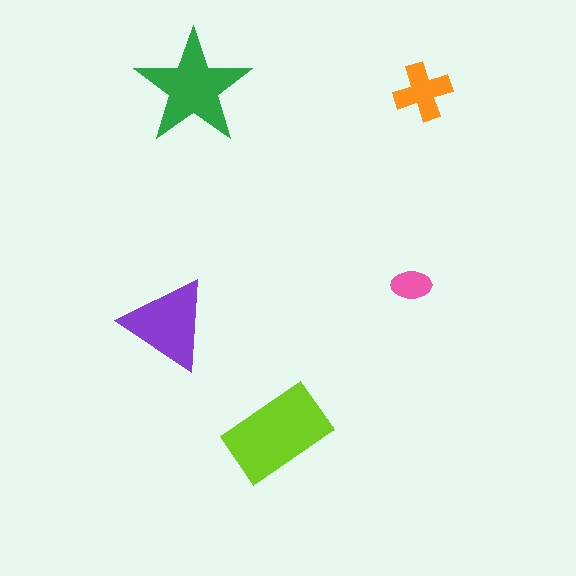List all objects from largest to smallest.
The lime rectangle, the green star, the purple triangle, the orange cross, the pink ellipse.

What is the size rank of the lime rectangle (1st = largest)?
1st.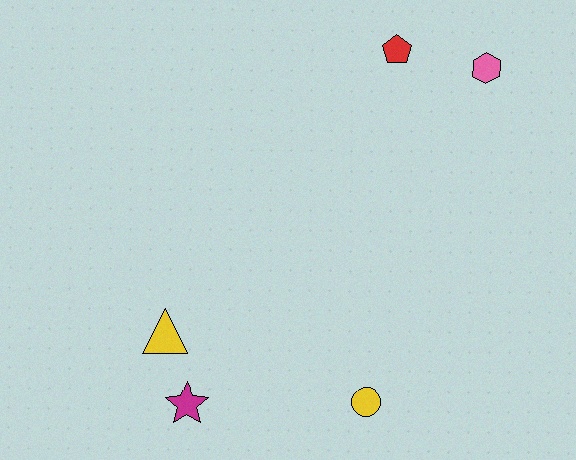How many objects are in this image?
There are 5 objects.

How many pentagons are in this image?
There is 1 pentagon.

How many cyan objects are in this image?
There are no cyan objects.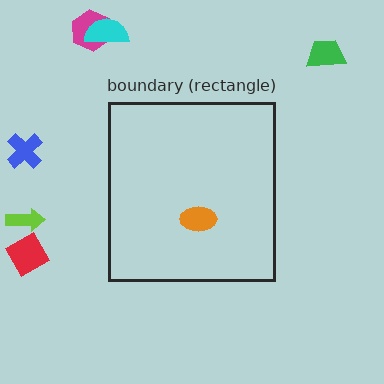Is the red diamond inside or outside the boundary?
Outside.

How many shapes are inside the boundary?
1 inside, 6 outside.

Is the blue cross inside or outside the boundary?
Outside.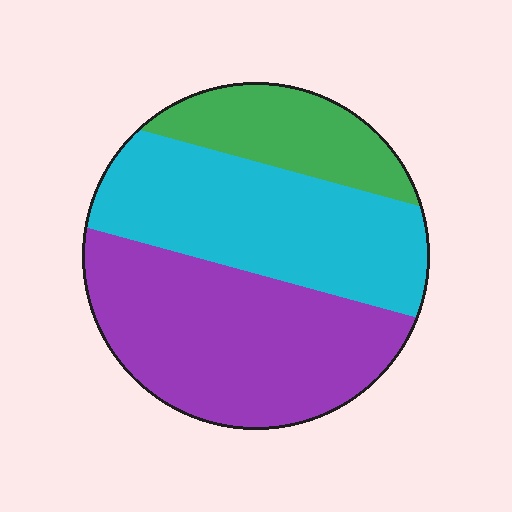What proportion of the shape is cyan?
Cyan takes up between a quarter and a half of the shape.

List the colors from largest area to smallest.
From largest to smallest: purple, cyan, green.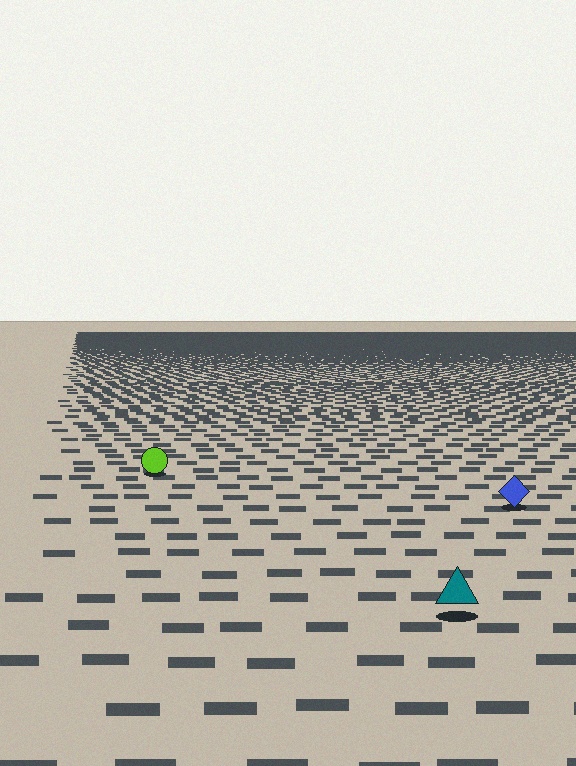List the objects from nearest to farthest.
From nearest to farthest: the teal triangle, the blue diamond, the lime circle.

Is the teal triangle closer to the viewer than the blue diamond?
Yes. The teal triangle is closer — you can tell from the texture gradient: the ground texture is coarser near it.